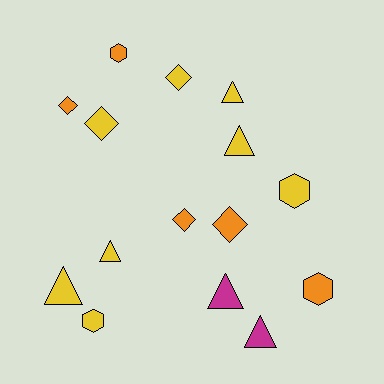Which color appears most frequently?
Yellow, with 8 objects.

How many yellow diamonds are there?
There are 2 yellow diamonds.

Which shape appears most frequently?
Triangle, with 6 objects.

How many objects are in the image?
There are 15 objects.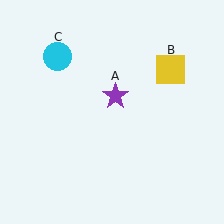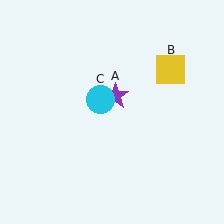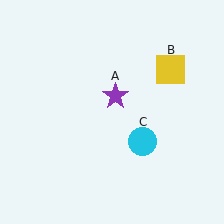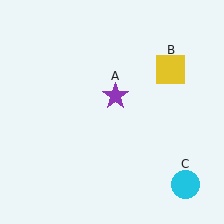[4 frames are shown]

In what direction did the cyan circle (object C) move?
The cyan circle (object C) moved down and to the right.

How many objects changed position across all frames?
1 object changed position: cyan circle (object C).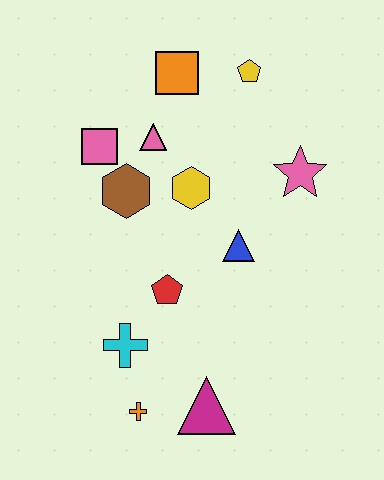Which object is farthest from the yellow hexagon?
The orange cross is farthest from the yellow hexagon.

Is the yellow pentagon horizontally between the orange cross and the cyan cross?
No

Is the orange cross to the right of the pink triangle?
No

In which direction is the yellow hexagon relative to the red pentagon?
The yellow hexagon is above the red pentagon.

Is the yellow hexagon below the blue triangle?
No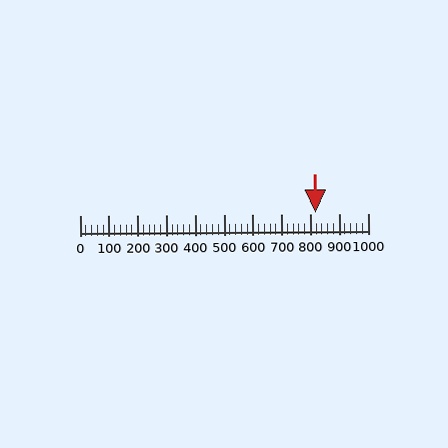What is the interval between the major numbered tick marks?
The major tick marks are spaced 100 units apart.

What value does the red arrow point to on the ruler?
The red arrow points to approximately 819.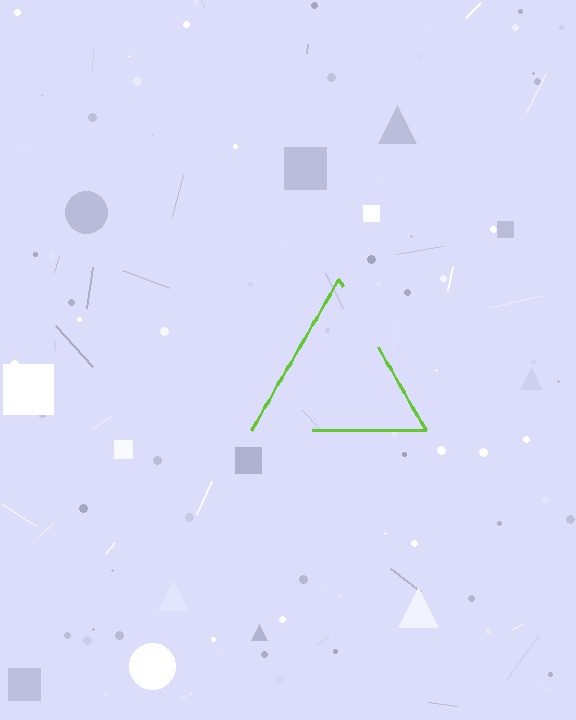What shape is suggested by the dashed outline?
The dashed outline suggests a triangle.